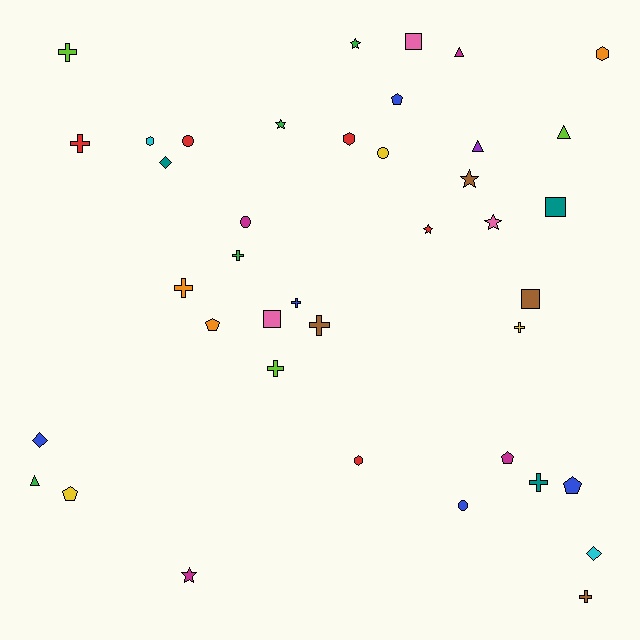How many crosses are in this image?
There are 10 crosses.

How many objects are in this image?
There are 40 objects.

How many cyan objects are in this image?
There are 2 cyan objects.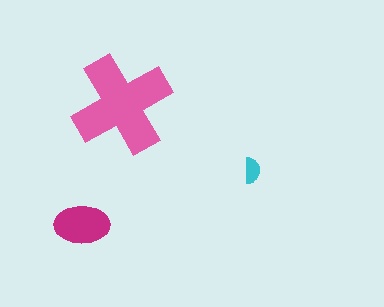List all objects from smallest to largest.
The cyan semicircle, the magenta ellipse, the pink cross.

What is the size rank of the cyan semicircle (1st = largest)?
3rd.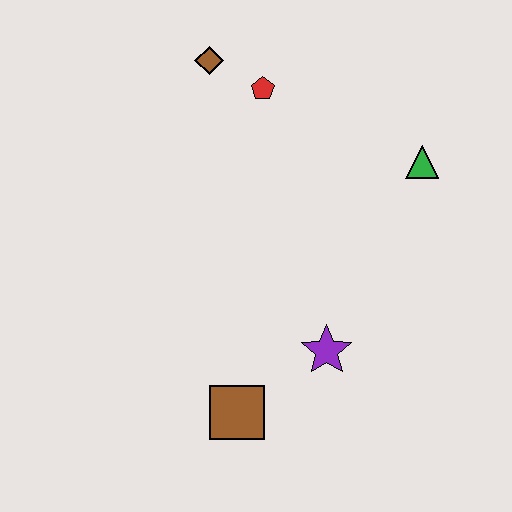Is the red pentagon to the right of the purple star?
No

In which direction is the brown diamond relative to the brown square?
The brown diamond is above the brown square.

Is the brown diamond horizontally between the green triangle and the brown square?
No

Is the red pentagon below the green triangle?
No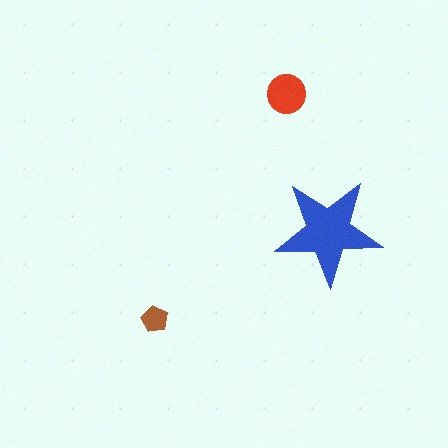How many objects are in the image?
There are 3 objects in the image.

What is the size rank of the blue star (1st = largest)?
1st.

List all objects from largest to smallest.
The blue star, the red circle, the brown pentagon.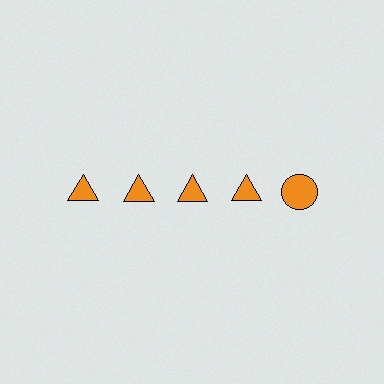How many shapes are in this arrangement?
There are 5 shapes arranged in a grid pattern.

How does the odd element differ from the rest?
It has a different shape: circle instead of triangle.